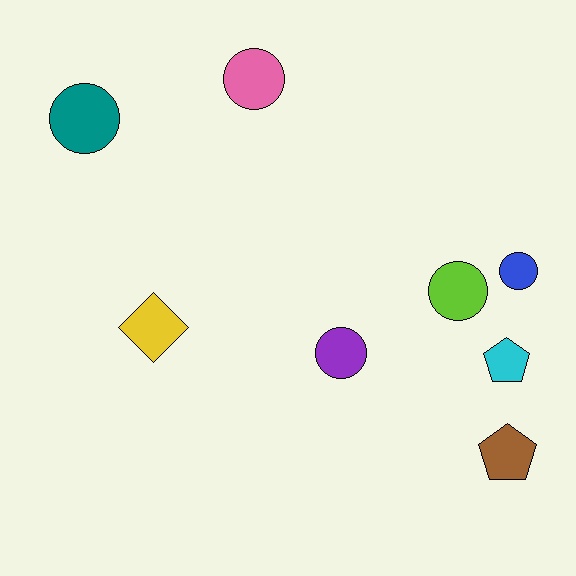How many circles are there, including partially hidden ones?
There are 5 circles.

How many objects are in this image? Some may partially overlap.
There are 8 objects.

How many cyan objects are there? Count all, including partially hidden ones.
There is 1 cyan object.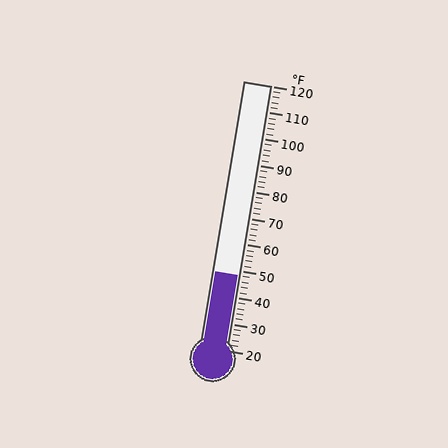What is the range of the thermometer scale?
The thermometer scale ranges from 20°F to 120°F.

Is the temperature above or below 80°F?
The temperature is below 80°F.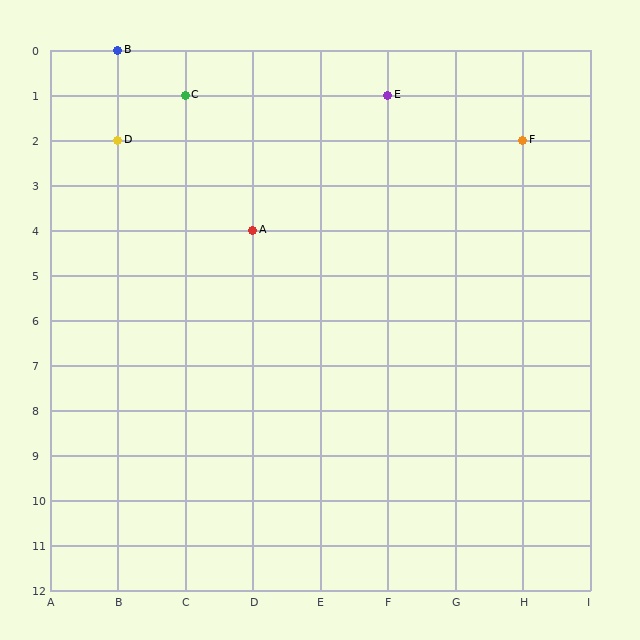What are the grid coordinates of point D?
Point D is at grid coordinates (B, 2).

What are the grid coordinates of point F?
Point F is at grid coordinates (H, 2).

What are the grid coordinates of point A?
Point A is at grid coordinates (D, 4).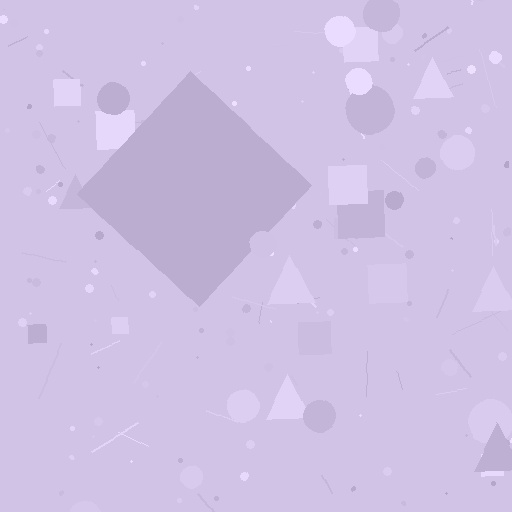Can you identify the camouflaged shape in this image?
The camouflaged shape is a diamond.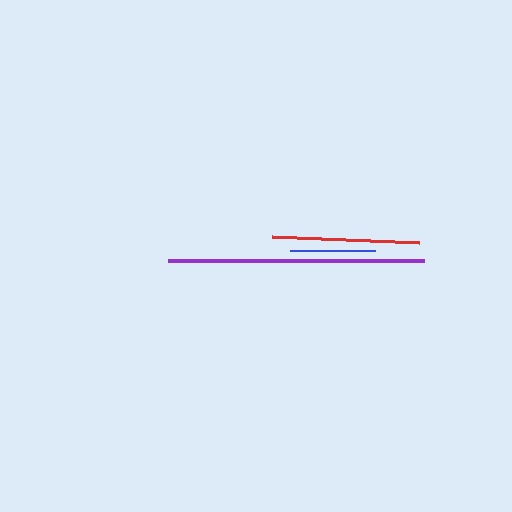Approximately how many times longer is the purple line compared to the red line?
The purple line is approximately 1.7 times the length of the red line.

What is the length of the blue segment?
The blue segment is approximately 86 pixels long.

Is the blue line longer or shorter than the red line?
The red line is longer than the blue line.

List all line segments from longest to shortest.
From longest to shortest: purple, red, blue.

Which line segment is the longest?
The purple line is the longest at approximately 257 pixels.